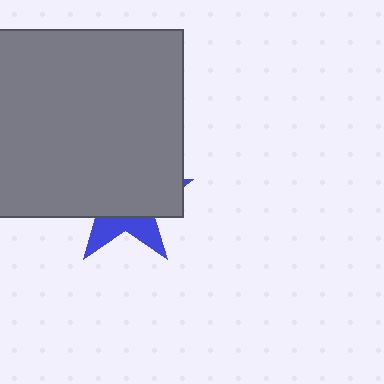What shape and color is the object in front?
The object in front is a gray square.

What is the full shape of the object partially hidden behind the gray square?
The partially hidden object is a blue star.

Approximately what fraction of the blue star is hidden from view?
Roughly 69% of the blue star is hidden behind the gray square.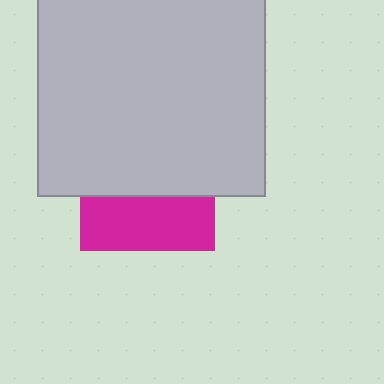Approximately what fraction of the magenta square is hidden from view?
Roughly 60% of the magenta square is hidden behind the light gray square.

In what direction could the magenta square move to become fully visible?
The magenta square could move down. That would shift it out from behind the light gray square entirely.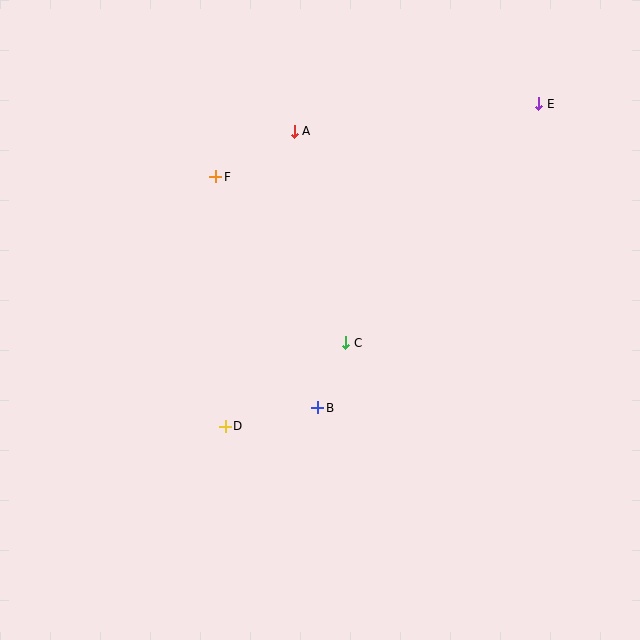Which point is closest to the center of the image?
Point C at (346, 343) is closest to the center.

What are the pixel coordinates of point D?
Point D is at (225, 426).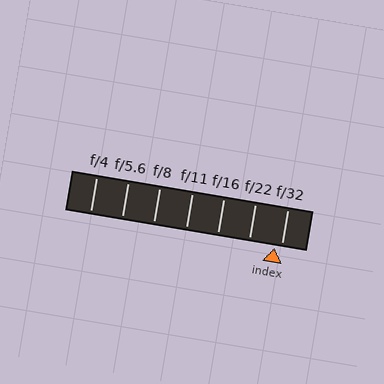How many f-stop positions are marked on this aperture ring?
There are 7 f-stop positions marked.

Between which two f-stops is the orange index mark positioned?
The index mark is between f/22 and f/32.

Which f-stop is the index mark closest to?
The index mark is closest to f/32.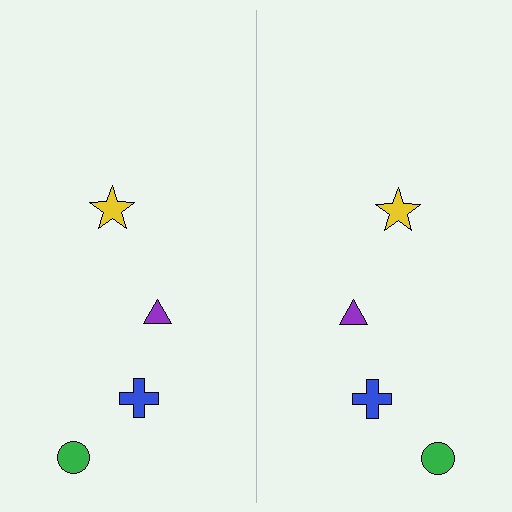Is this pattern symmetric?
Yes, this pattern has bilateral (reflection) symmetry.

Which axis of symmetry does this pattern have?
The pattern has a vertical axis of symmetry running through the center of the image.